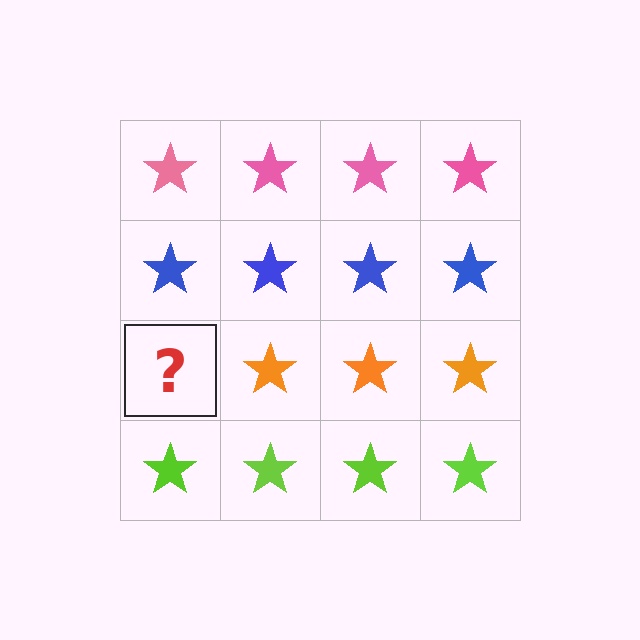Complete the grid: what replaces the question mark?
The question mark should be replaced with an orange star.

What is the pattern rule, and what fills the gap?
The rule is that each row has a consistent color. The gap should be filled with an orange star.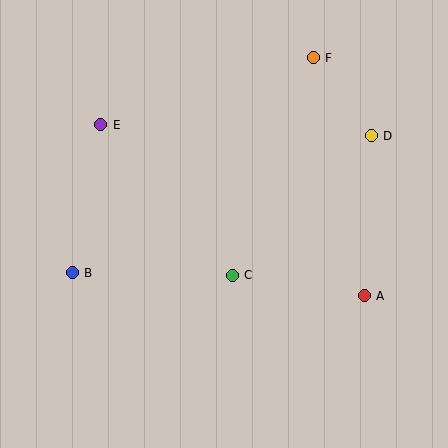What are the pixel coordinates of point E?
Point E is at (101, 125).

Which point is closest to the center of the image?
Point C at (232, 275) is closest to the center.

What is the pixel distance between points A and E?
The distance between A and E is 314 pixels.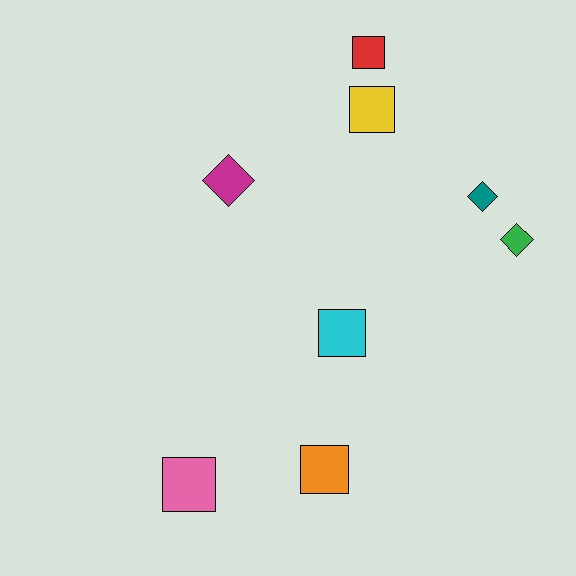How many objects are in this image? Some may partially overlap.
There are 8 objects.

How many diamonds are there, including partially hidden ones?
There are 3 diamonds.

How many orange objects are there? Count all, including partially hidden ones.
There is 1 orange object.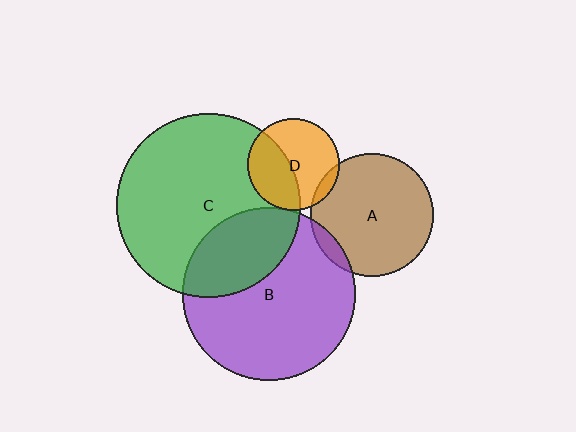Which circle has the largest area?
Circle C (green).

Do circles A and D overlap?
Yes.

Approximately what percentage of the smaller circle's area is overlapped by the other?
Approximately 10%.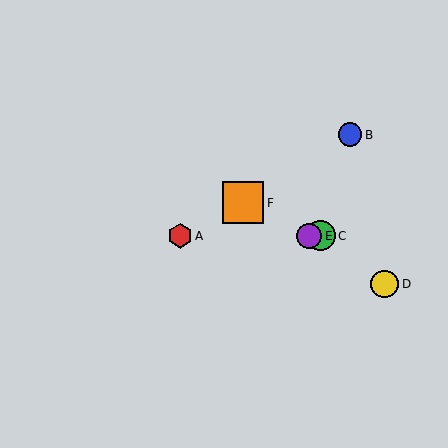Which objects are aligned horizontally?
Objects A, C, E are aligned horizontally.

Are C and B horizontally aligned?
No, C is at y≈236 and B is at y≈135.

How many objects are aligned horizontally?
3 objects (A, C, E) are aligned horizontally.